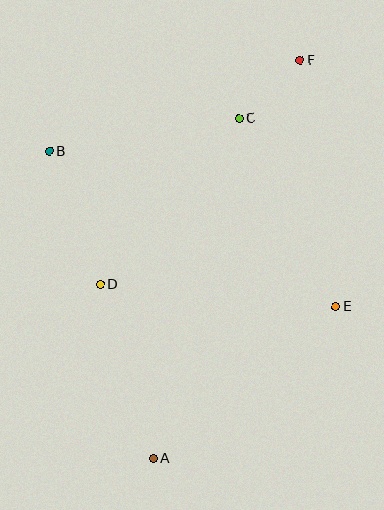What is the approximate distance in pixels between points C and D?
The distance between C and D is approximately 216 pixels.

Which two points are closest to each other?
Points C and F are closest to each other.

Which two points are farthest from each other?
Points A and F are farthest from each other.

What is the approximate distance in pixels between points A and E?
The distance between A and E is approximately 237 pixels.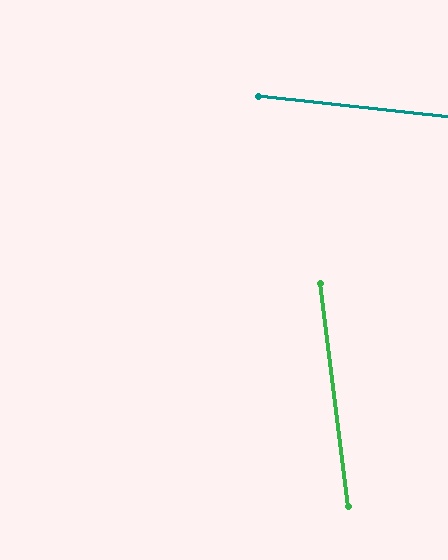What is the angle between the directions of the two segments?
Approximately 76 degrees.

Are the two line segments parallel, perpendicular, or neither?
Neither parallel nor perpendicular — they differ by about 76°.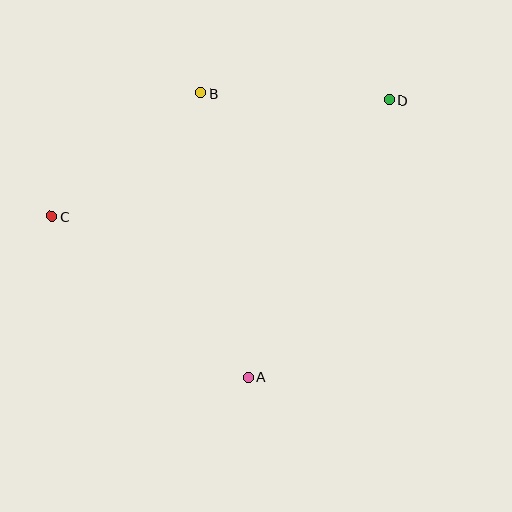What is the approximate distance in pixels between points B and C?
The distance between B and C is approximately 193 pixels.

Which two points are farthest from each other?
Points C and D are farthest from each other.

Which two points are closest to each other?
Points B and D are closest to each other.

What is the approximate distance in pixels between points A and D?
The distance between A and D is approximately 311 pixels.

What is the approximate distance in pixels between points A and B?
The distance between A and B is approximately 288 pixels.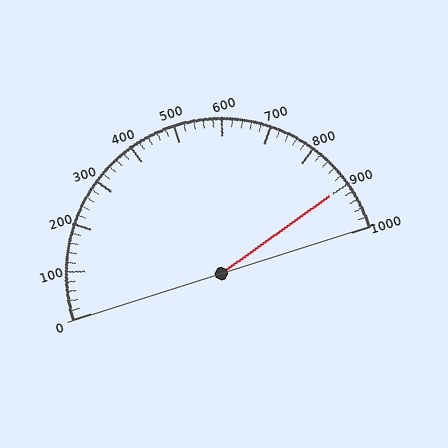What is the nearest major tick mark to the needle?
The nearest major tick mark is 900.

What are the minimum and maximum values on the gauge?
The gauge ranges from 0 to 1000.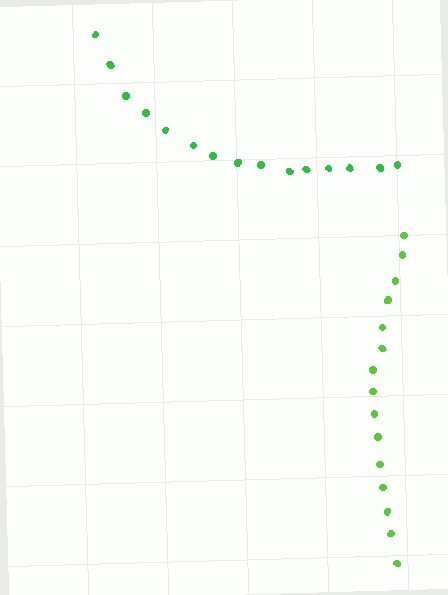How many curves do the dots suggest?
There are 2 distinct paths.